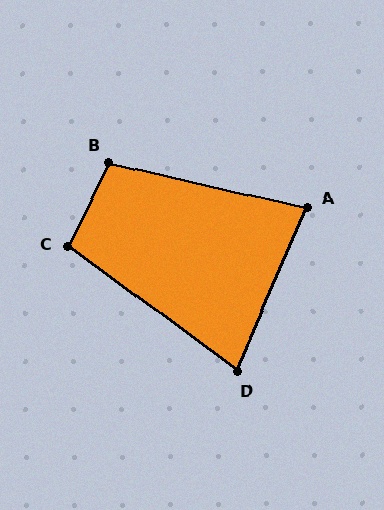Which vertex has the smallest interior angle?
D, at approximately 77 degrees.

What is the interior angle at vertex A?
Approximately 80 degrees (acute).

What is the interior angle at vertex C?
Approximately 100 degrees (obtuse).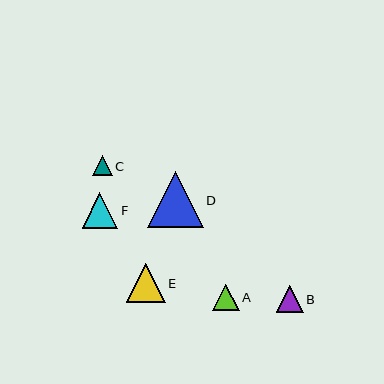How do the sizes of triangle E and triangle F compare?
Triangle E and triangle F are approximately the same size.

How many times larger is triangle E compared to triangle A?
Triangle E is approximately 1.5 times the size of triangle A.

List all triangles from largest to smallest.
From largest to smallest: D, E, F, B, A, C.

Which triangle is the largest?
Triangle D is the largest with a size of approximately 56 pixels.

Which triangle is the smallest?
Triangle C is the smallest with a size of approximately 20 pixels.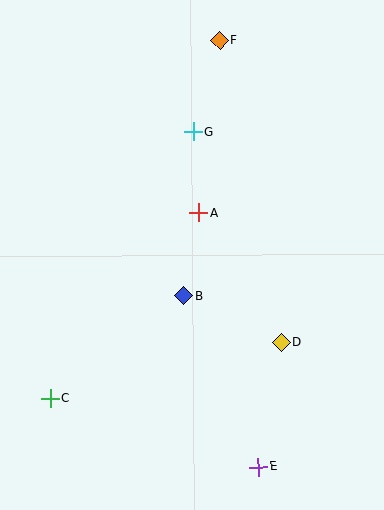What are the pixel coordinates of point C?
Point C is at (50, 398).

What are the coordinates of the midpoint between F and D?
The midpoint between F and D is at (250, 191).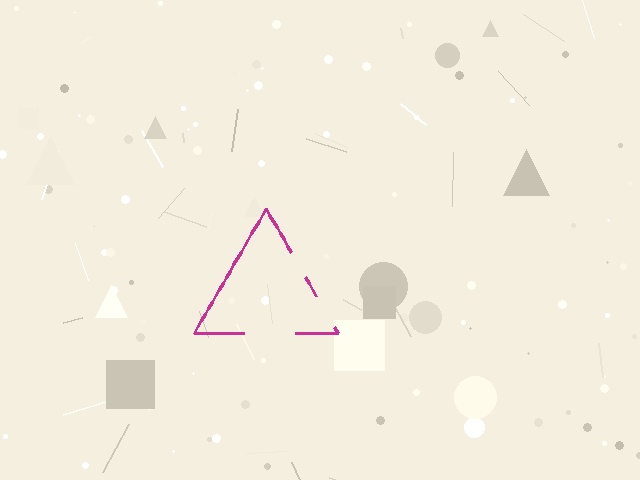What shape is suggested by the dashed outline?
The dashed outline suggests a triangle.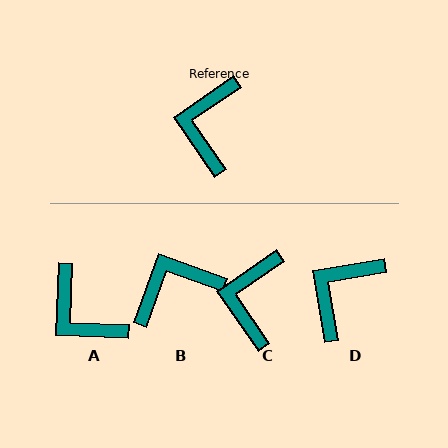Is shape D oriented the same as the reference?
No, it is off by about 25 degrees.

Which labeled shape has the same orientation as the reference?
C.